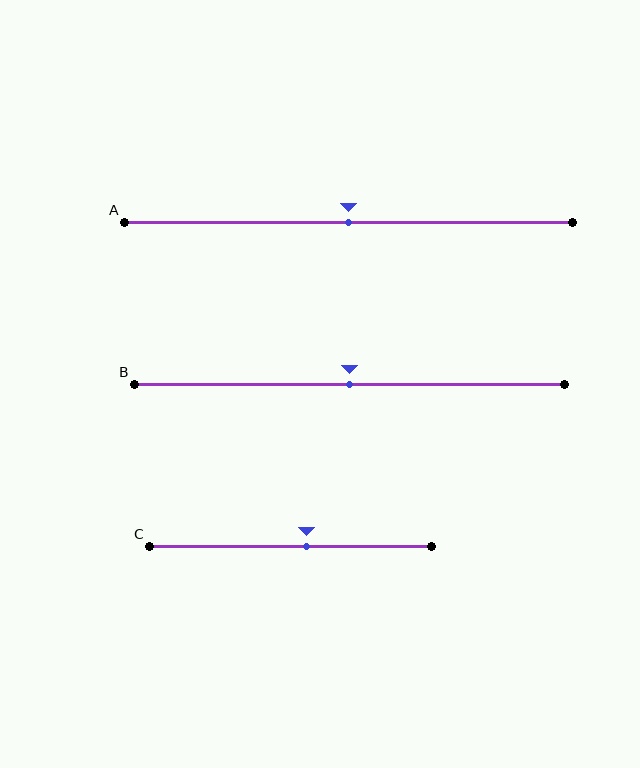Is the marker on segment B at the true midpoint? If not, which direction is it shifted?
Yes, the marker on segment B is at the true midpoint.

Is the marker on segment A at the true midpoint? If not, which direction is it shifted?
Yes, the marker on segment A is at the true midpoint.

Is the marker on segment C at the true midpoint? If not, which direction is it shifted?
No, the marker on segment C is shifted to the right by about 6% of the segment length.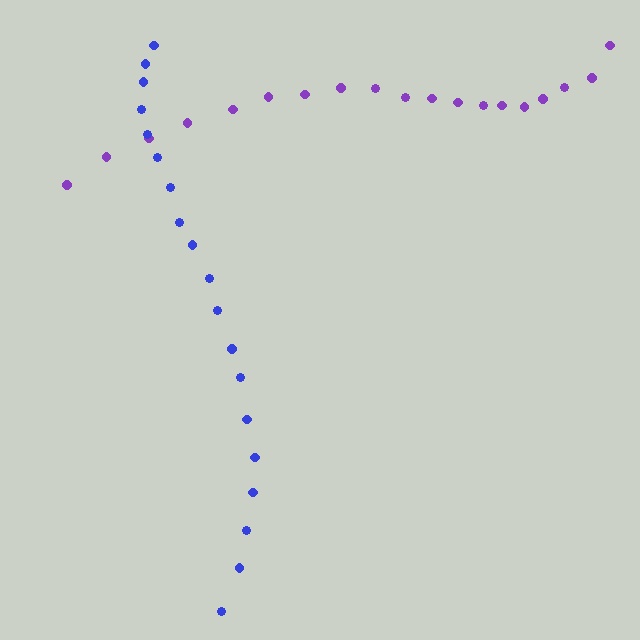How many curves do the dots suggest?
There are 2 distinct paths.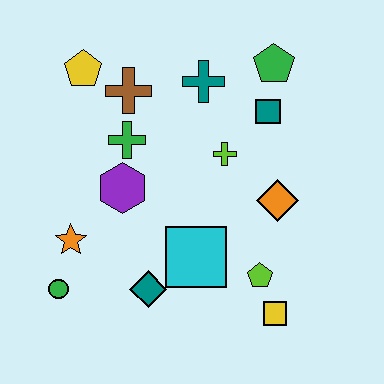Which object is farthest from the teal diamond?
The green pentagon is farthest from the teal diamond.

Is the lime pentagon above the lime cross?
No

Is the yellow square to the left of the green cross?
No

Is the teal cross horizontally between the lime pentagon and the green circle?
Yes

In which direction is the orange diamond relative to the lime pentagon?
The orange diamond is above the lime pentagon.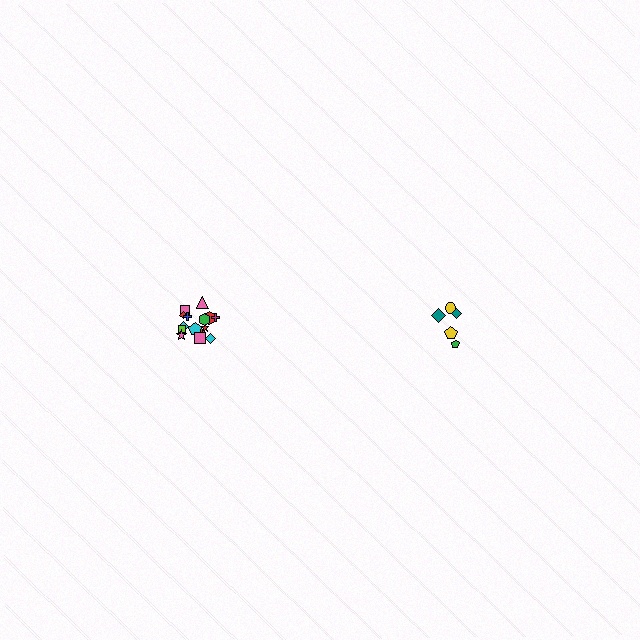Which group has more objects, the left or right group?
The left group.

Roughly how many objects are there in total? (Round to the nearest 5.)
Roughly 20 objects in total.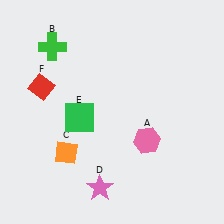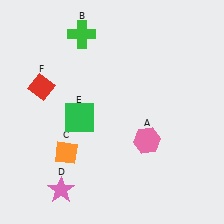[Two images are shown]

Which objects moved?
The objects that moved are: the green cross (B), the pink star (D).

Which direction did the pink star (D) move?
The pink star (D) moved left.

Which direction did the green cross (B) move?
The green cross (B) moved right.